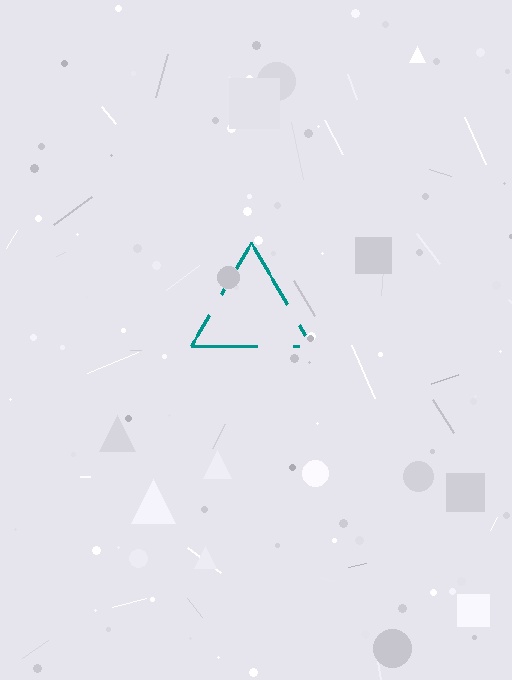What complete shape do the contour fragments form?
The contour fragments form a triangle.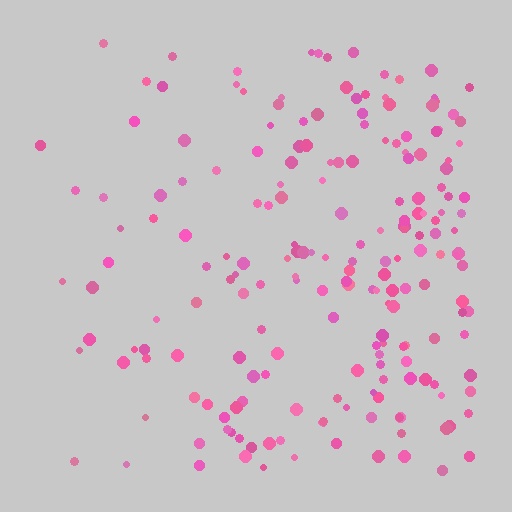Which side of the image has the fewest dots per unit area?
The left.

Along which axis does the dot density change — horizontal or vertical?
Horizontal.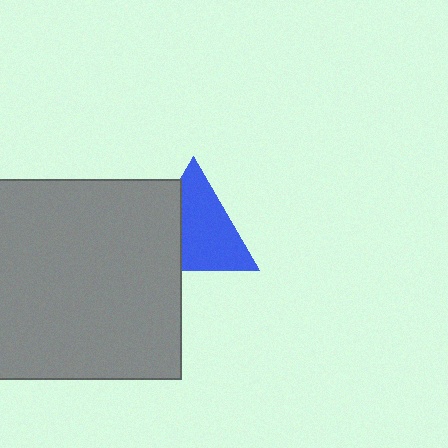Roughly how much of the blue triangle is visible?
Most of it is visible (roughly 66%).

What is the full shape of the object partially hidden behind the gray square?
The partially hidden object is a blue triangle.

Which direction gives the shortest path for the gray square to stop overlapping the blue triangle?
Moving left gives the shortest separation.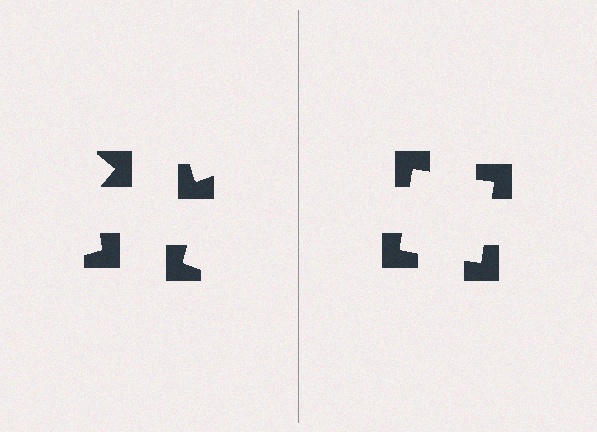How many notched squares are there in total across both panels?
8 — 4 on each side.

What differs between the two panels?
The notched squares are positioned identically on both sides; only the wedge orientations differ. On the right they align to a square; on the left they are misaligned.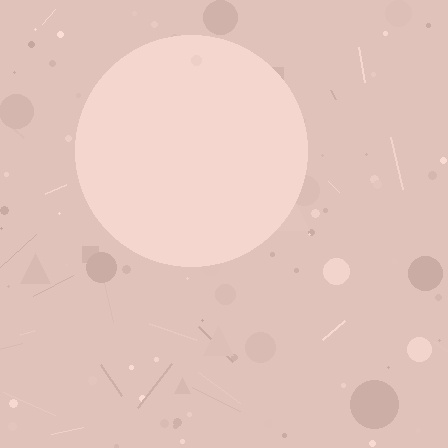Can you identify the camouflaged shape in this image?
The camouflaged shape is a circle.